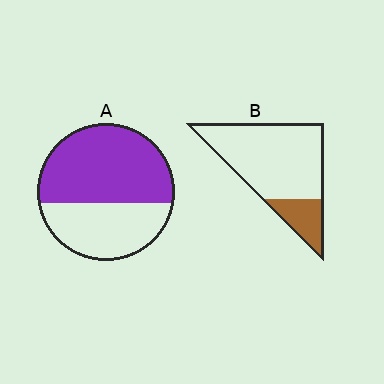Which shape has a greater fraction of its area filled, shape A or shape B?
Shape A.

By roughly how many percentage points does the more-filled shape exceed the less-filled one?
By roughly 40 percentage points (A over B).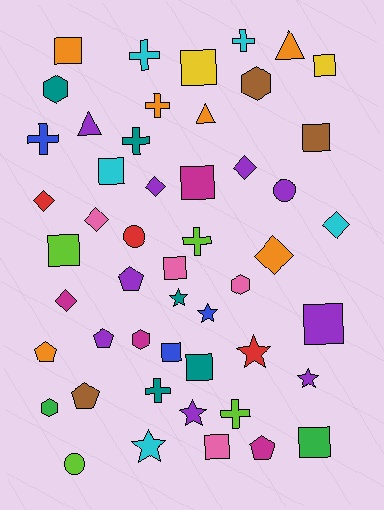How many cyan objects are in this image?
There are 5 cyan objects.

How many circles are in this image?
There are 3 circles.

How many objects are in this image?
There are 50 objects.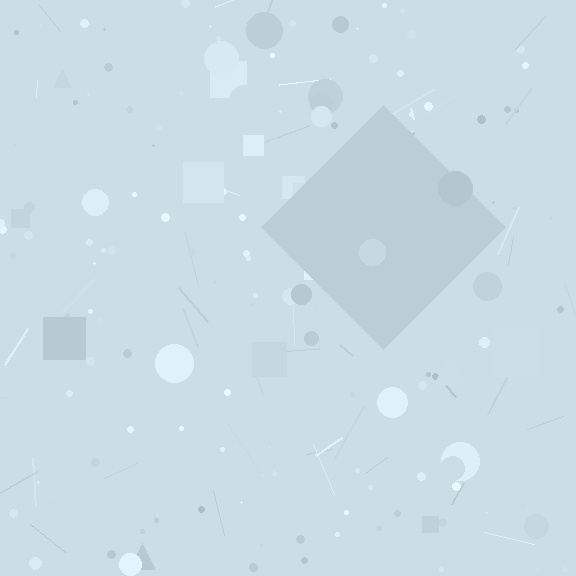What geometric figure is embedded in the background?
A diamond is embedded in the background.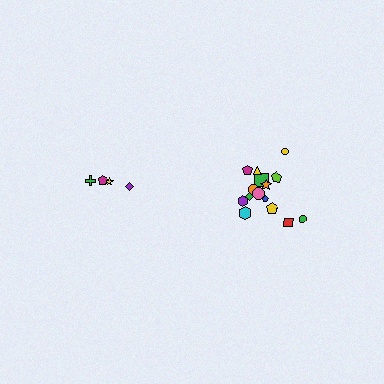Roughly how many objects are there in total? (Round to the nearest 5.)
Roughly 20 objects in total.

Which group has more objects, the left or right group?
The right group.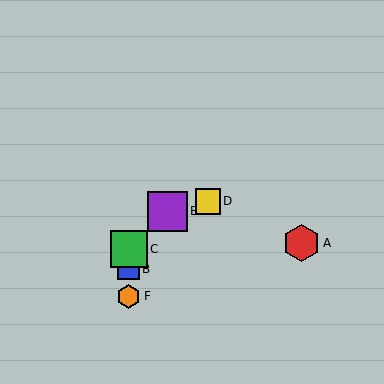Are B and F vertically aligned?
Yes, both are at x≈129.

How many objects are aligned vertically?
3 objects (B, C, F) are aligned vertically.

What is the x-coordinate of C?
Object C is at x≈129.